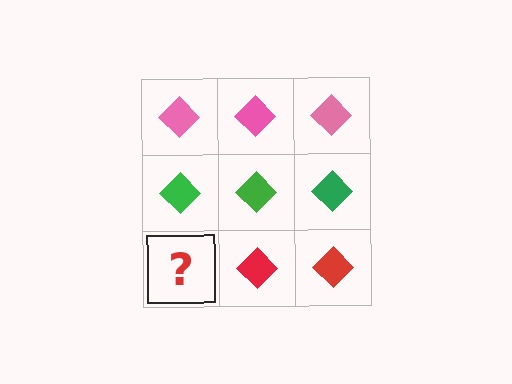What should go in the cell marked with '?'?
The missing cell should contain a red diamond.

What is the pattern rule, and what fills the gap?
The rule is that each row has a consistent color. The gap should be filled with a red diamond.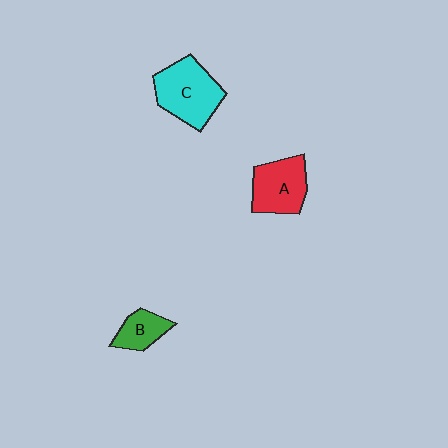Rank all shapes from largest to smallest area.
From largest to smallest: C (cyan), A (red), B (green).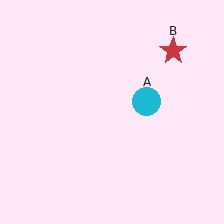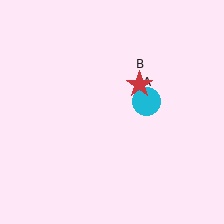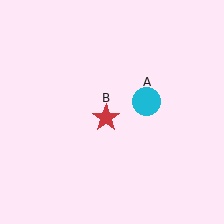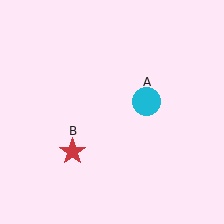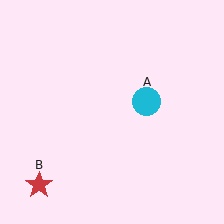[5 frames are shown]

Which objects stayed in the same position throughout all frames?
Cyan circle (object A) remained stationary.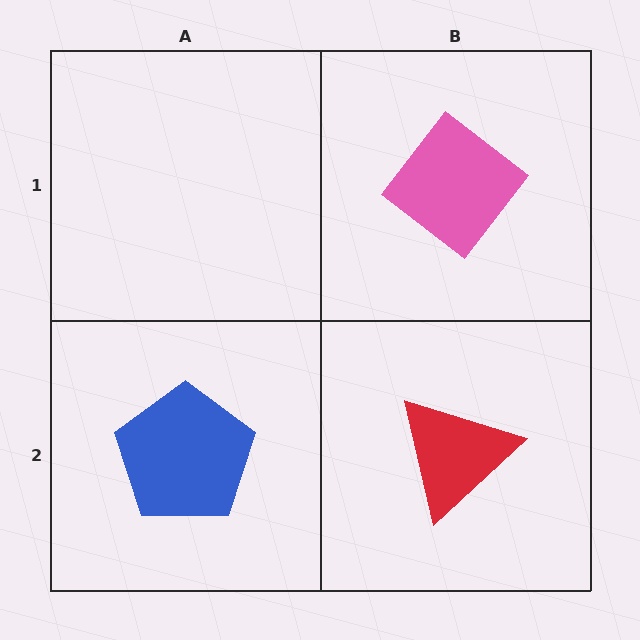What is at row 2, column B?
A red triangle.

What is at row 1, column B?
A pink diamond.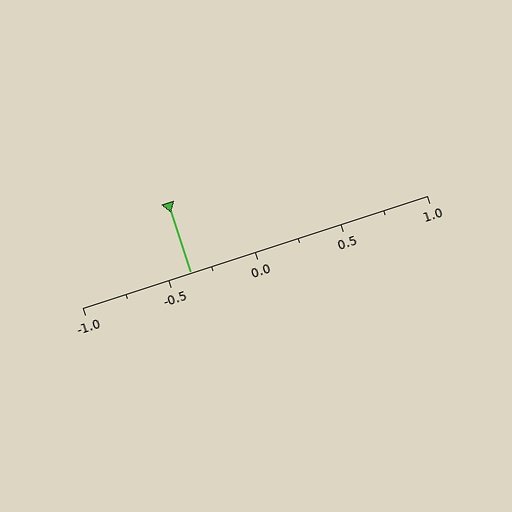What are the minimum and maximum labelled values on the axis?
The axis runs from -1.0 to 1.0.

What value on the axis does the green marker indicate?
The marker indicates approximately -0.38.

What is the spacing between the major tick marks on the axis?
The major ticks are spaced 0.5 apart.